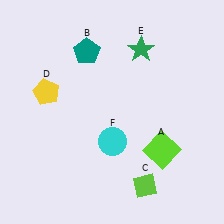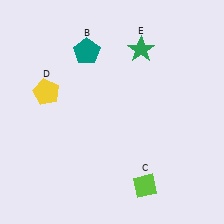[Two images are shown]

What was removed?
The cyan circle (F), the lime square (A) were removed in Image 2.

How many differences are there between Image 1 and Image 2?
There are 2 differences between the two images.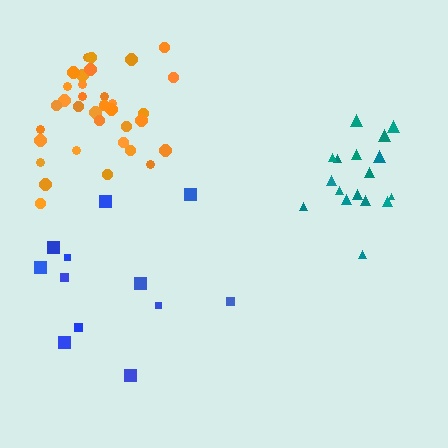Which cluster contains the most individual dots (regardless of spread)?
Orange (35).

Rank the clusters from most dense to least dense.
orange, teal, blue.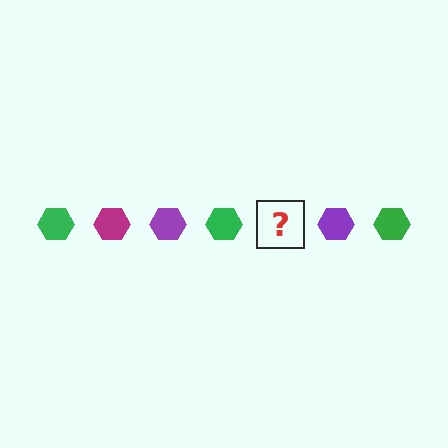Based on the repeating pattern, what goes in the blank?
The blank should be a magenta hexagon.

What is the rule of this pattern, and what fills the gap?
The rule is that the pattern cycles through green, magenta, purple hexagons. The gap should be filled with a magenta hexagon.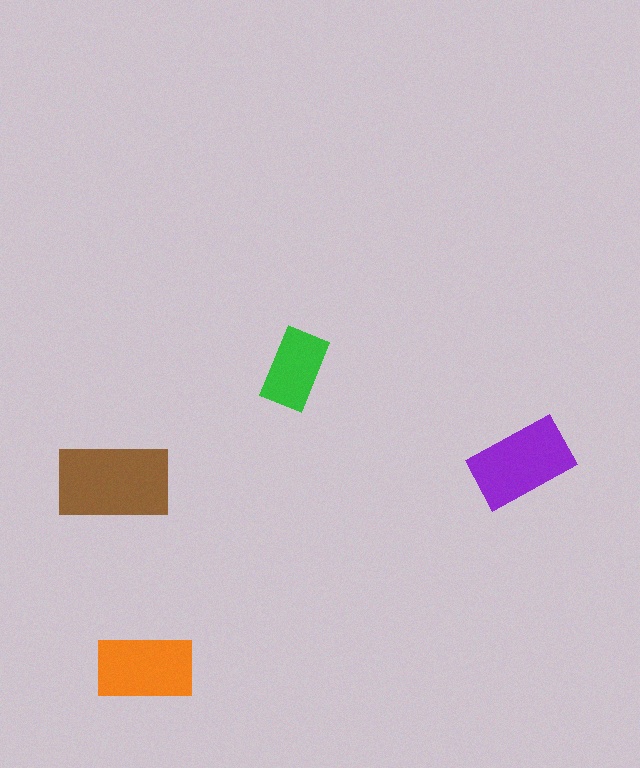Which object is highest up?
The green rectangle is topmost.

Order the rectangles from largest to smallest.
the brown one, the purple one, the orange one, the green one.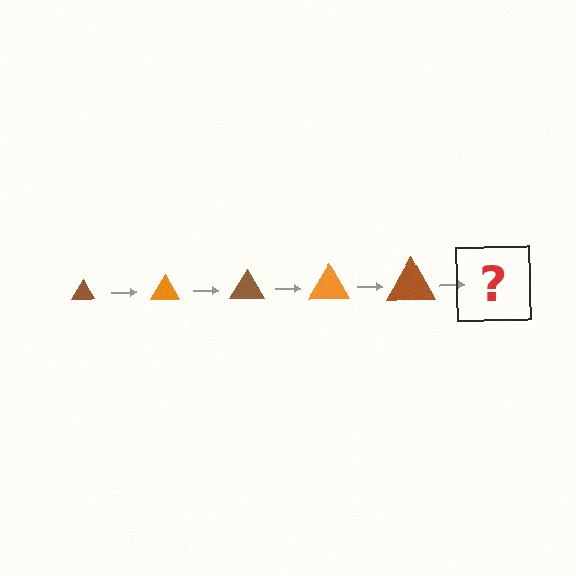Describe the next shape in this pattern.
It should be an orange triangle, larger than the previous one.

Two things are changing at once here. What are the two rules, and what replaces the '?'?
The two rules are that the triangle grows larger each step and the color cycles through brown and orange. The '?' should be an orange triangle, larger than the previous one.